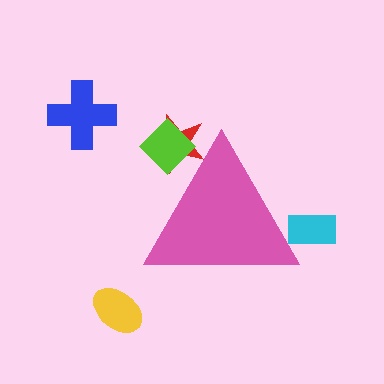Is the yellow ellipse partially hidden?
No, the yellow ellipse is fully visible.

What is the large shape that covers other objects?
A pink triangle.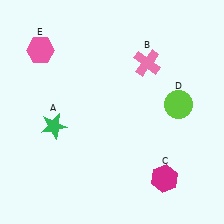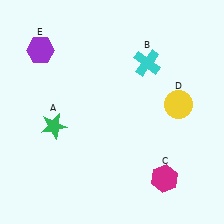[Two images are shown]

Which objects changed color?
B changed from pink to cyan. D changed from lime to yellow. E changed from pink to purple.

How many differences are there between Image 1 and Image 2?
There are 3 differences between the two images.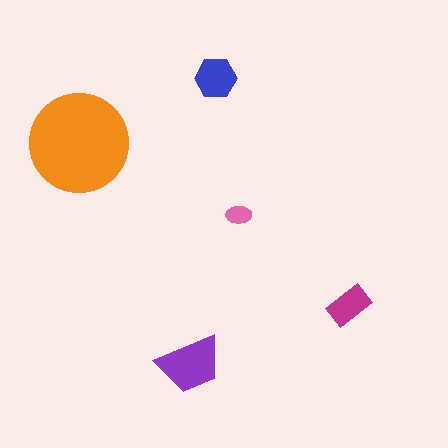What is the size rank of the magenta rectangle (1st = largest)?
4th.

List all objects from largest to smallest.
The orange circle, the purple trapezoid, the blue hexagon, the magenta rectangle, the pink ellipse.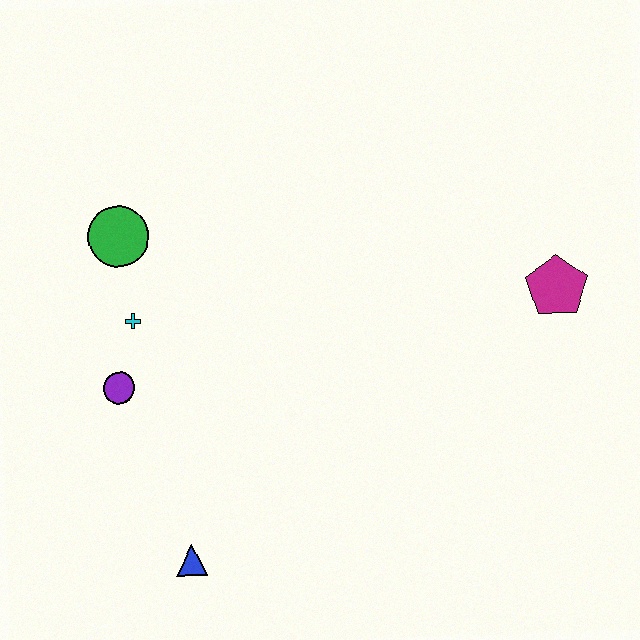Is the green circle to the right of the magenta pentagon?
No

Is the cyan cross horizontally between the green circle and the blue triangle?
Yes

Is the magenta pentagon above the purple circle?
Yes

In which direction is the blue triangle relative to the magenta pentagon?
The blue triangle is to the left of the magenta pentagon.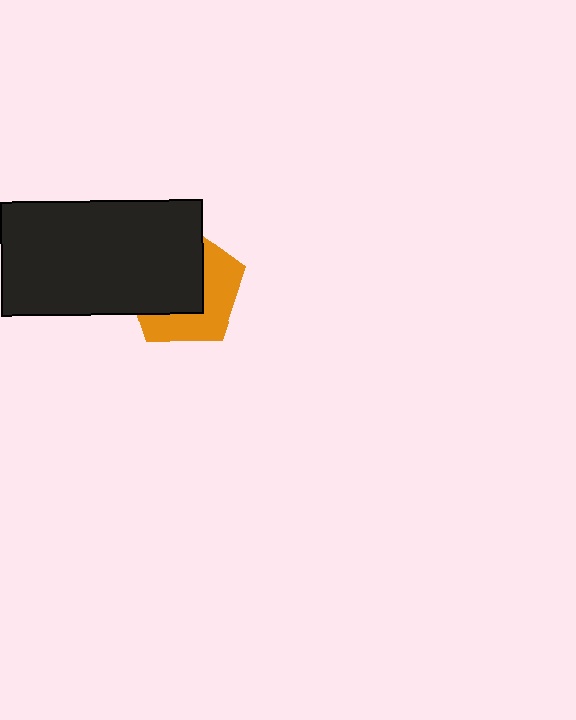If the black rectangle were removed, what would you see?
You would see the complete orange pentagon.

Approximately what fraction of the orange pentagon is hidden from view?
Roughly 57% of the orange pentagon is hidden behind the black rectangle.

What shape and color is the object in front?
The object in front is a black rectangle.